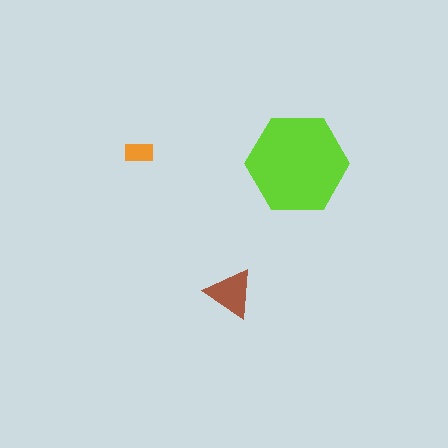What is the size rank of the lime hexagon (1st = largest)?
1st.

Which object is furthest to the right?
The lime hexagon is rightmost.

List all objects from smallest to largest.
The orange rectangle, the brown triangle, the lime hexagon.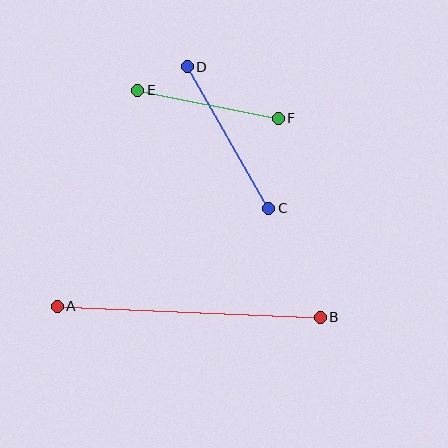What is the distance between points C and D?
The distance is approximately 163 pixels.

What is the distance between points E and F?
The distance is approximately 143 pixels.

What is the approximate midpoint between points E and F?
The midpoint is at approximately (208, 104) pixels.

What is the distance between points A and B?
The distance is approximately 263 pixels.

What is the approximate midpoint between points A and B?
The midpoint is at approximately (189, 312) pixels.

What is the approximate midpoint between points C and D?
The midpoint is at approximately (228, 137) pixels.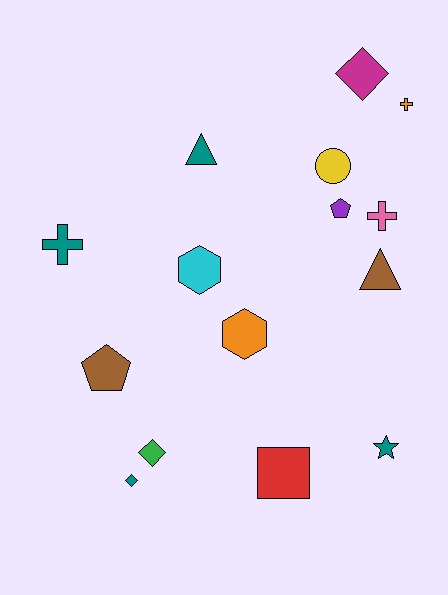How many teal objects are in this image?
There are 4 teal objects.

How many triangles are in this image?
There are 2 triangles.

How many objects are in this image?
There are 15 objects.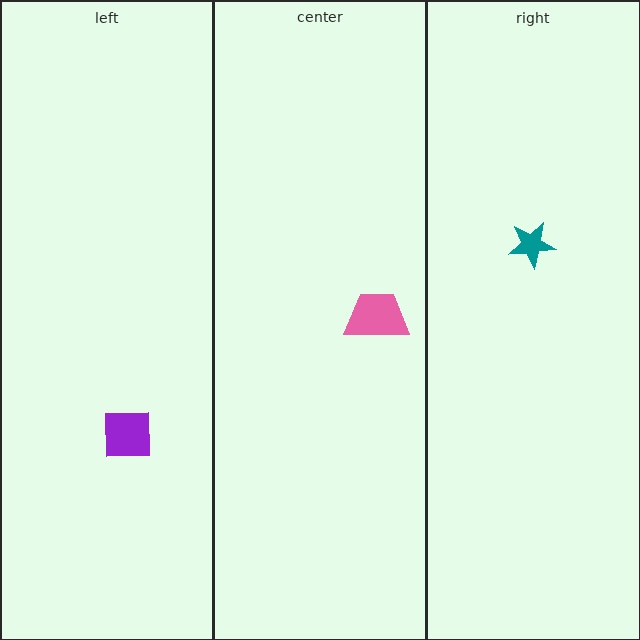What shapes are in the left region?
The purple square.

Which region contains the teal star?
The right region.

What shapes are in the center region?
The pink trapezoid.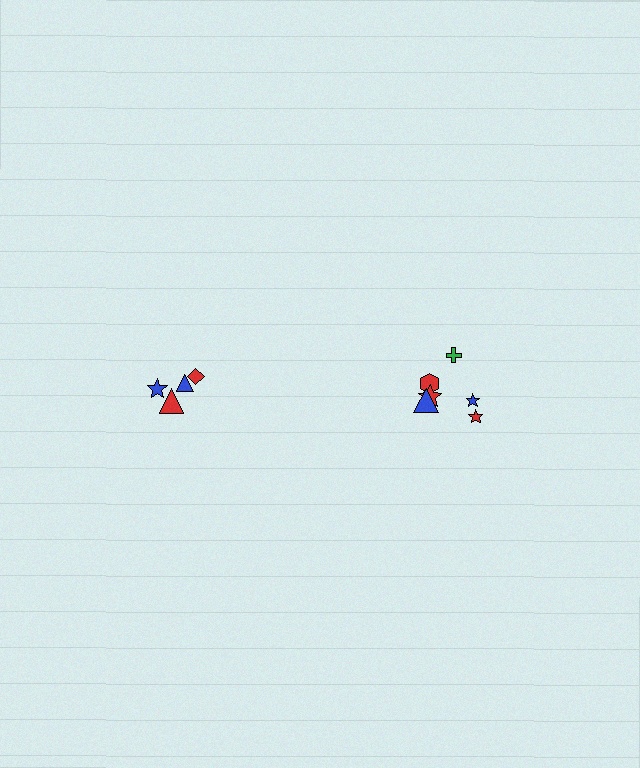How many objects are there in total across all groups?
There are 10 objects.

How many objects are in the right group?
There are 6 objects.